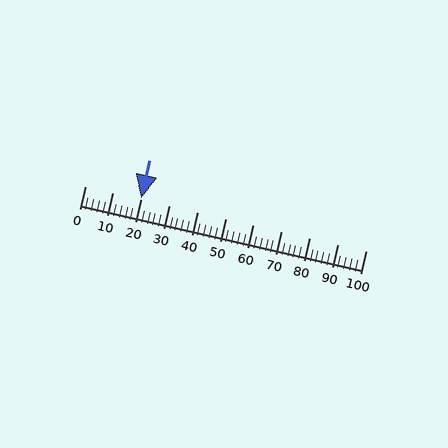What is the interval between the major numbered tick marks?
The major tick marks are spaced 10 units apart.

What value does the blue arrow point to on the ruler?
The blue arrow points to approximately 20.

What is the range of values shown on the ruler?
The ruler shows values from 0 to 100.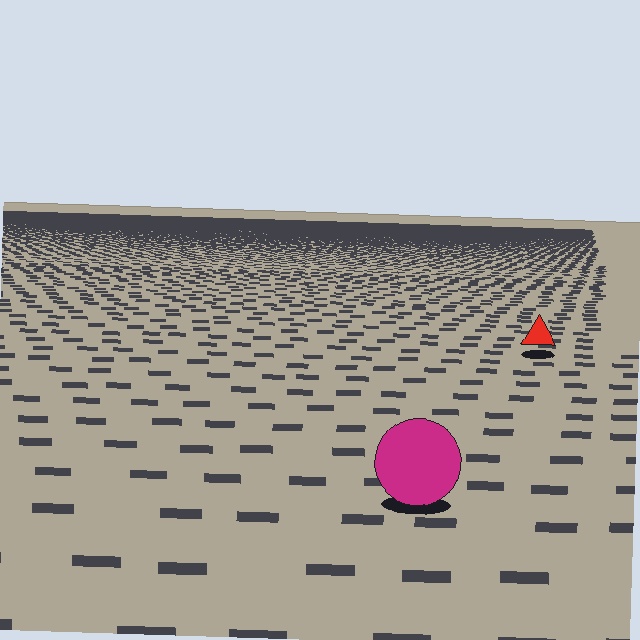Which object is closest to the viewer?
The magenta circle is closest. The texture marks near it are larger and more spread out.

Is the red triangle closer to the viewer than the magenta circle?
No. The magenta circle is closer — you can tell from the texture gradient: the ground texture is coarser near it.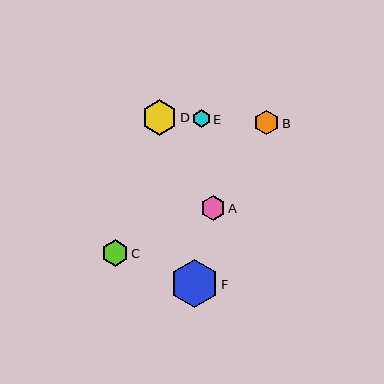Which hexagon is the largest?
Hexagon F is the largest with a size of approximately 49 pixels.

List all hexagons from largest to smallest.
From largest to smallest: F, D, C, A, B, E.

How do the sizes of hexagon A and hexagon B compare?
Hexagon A and hexagon B are approximately the same size.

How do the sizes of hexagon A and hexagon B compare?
Hexagon A and hexagon B are approximately the same size.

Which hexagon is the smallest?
Hexagon E is the smallest with a size of approximately 18 pixels.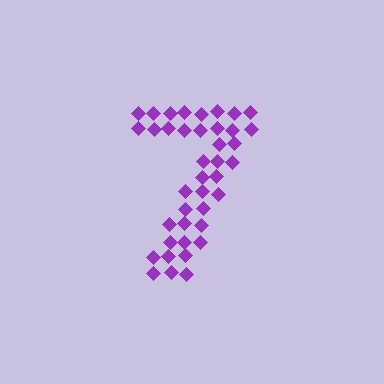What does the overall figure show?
The overall figure shows the digit 7.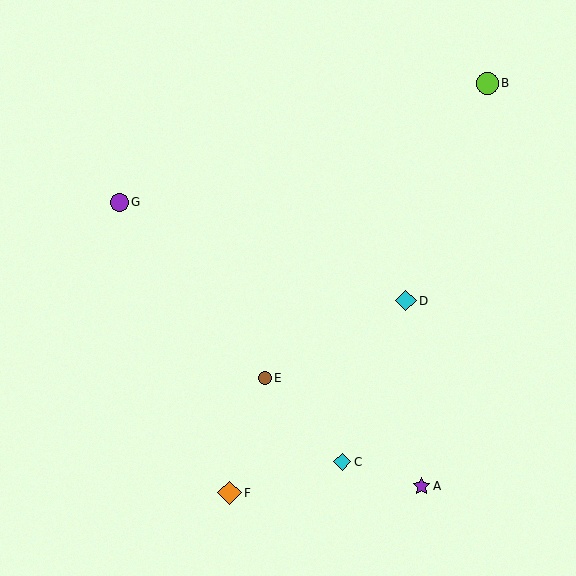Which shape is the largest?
The orange diamond (labeled F) is the largest.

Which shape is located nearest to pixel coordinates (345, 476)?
The cyan diamond (labeled C) at (342, 462) is nearest to that location.